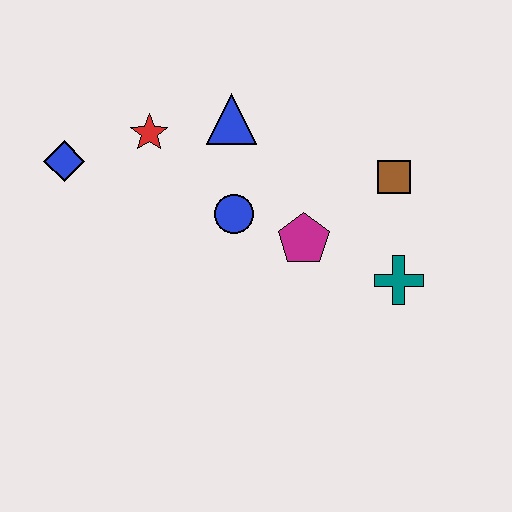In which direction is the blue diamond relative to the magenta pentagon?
The blue diamond is to the left of the magenta pentagon.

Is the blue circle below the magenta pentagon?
No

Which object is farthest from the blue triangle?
The teal cross is farthest from the blue triangle.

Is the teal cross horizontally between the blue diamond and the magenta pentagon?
No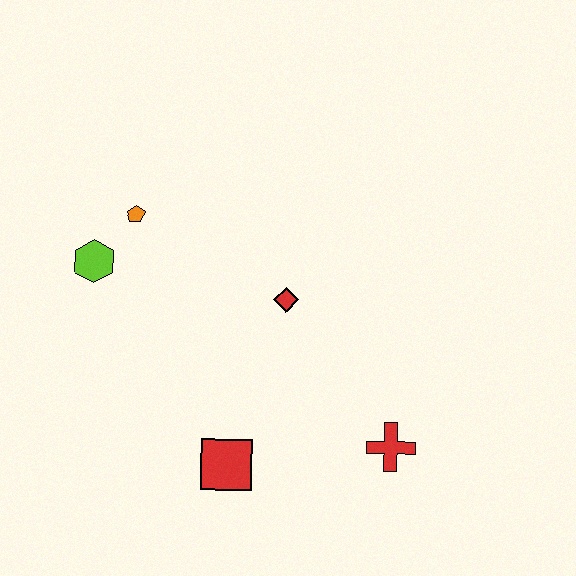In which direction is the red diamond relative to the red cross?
The red diamond is above the red cross.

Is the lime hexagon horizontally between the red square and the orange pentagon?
No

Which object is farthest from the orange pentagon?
The red cross is farthest from the orange pentagon.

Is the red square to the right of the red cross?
No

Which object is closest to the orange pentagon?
The lime hexagon is closest to the orange pentagon.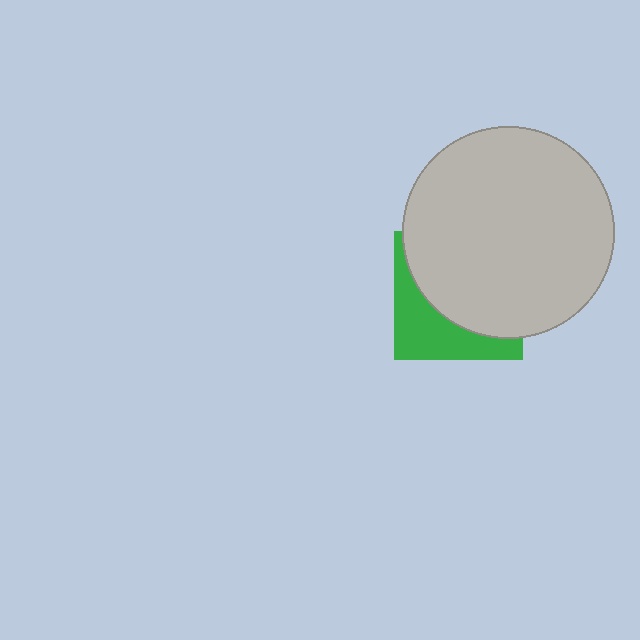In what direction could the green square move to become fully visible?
The green square could move toward the lower-left. That would shift it out from behind the light gray circle entirely.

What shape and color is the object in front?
The object in front is a light gray circle.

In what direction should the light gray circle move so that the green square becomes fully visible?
The light gray circle should move toward the upper-right. That is the shortest direction to clear the overlap and leave the green square fully visible.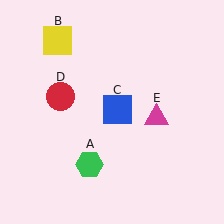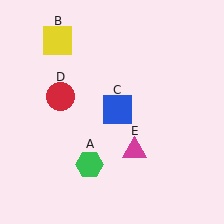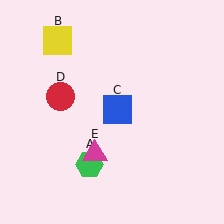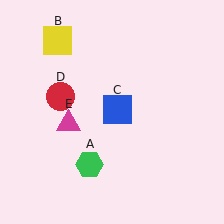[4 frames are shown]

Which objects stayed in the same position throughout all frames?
Green hexagon (object A) and yellow square (object B) and blue square (object C) and red circle (object D) remained stationary.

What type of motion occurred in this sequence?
The magenta triangle (object E) rotated clockwise around the center of the scene.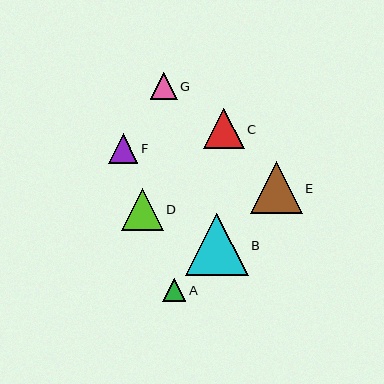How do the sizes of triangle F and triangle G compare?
Triangle F and triangle G are approximately the same size.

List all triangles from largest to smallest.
From largest to smallest: B, E, D, C, F, G, A.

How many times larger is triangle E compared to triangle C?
Triangle E is approximately 1.3 times the size of triangle C.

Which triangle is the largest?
Triangle B is the largest with a size of approximately 62 pixels.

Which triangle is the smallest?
Triangle A is the smallest with a size of approximately 23 pixels.